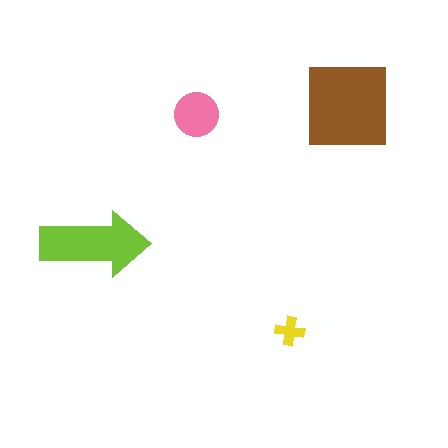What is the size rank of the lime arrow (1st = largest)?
2nd.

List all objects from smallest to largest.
The yellow cross, the pink circle, the lime arrow, the brown square.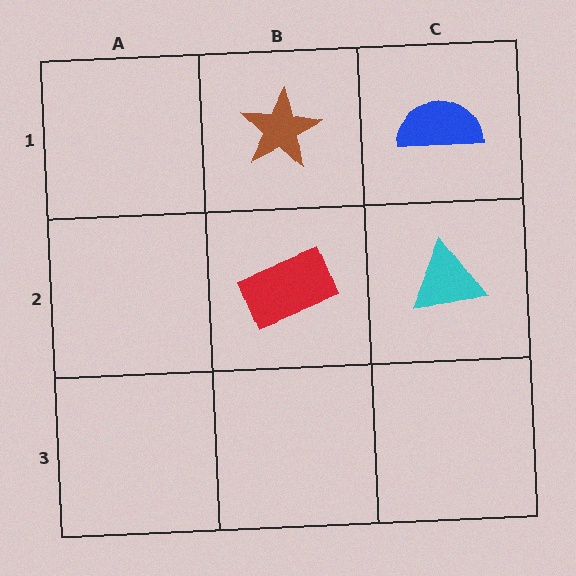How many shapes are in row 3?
0 shapes.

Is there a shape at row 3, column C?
No, that cell is empty.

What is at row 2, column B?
A red rectangle.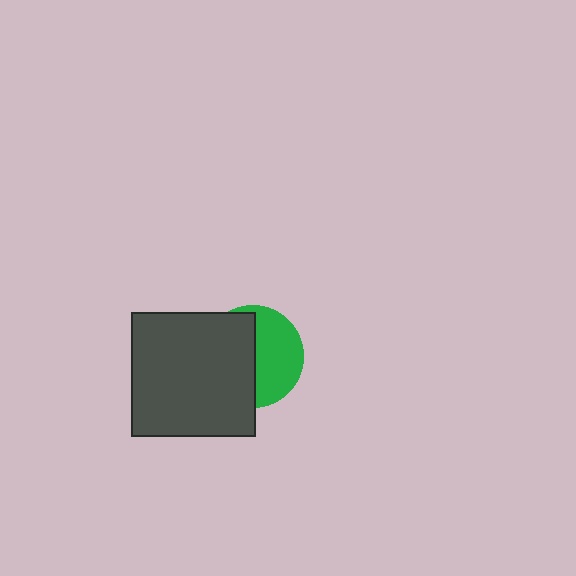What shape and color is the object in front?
The object in front is a dark gray square.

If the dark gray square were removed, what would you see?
You would see the complete green circle.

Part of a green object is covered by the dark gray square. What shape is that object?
It is a circle.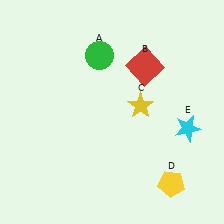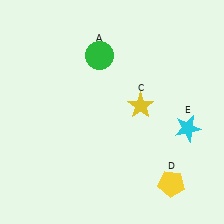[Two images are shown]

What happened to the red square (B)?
The red square (B) was removed in Image 2. It was in the top-right area of Image 1.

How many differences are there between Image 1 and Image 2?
There is 1 difference between the two images.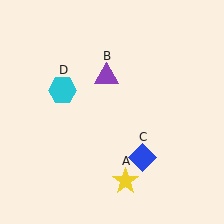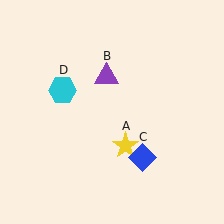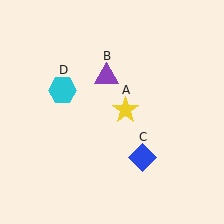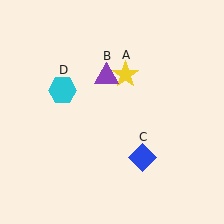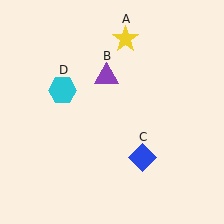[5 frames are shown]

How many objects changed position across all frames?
1 object changed position: yellow star (object A).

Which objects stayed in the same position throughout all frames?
Purple triangle (object B) and blue diamond (object C) and cyan hexagon (object D) remained stationary.